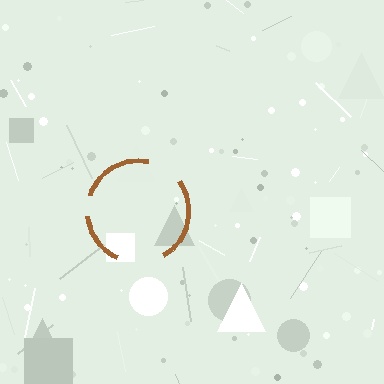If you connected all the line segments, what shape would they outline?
They would outline a circle.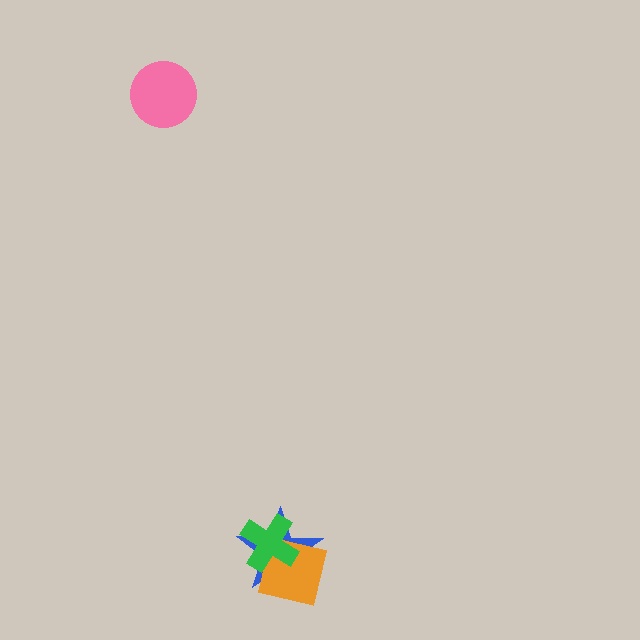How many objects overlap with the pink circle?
0 objects overlap with the pink circle.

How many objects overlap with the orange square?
2 objects overlap with the orange square.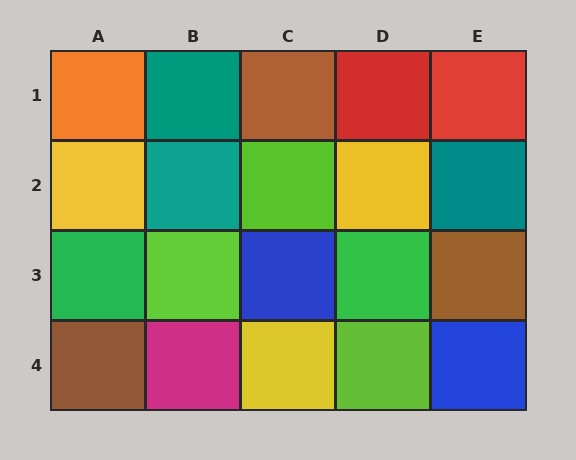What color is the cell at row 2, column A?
Yellow.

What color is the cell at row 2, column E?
Teal.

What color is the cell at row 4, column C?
Yellow.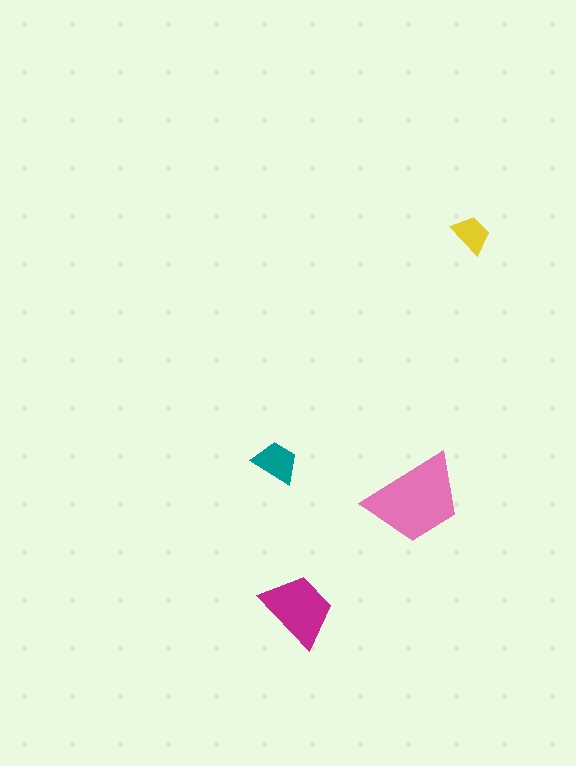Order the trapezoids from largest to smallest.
the pink one, the magenta one, the teal one, the yellow one.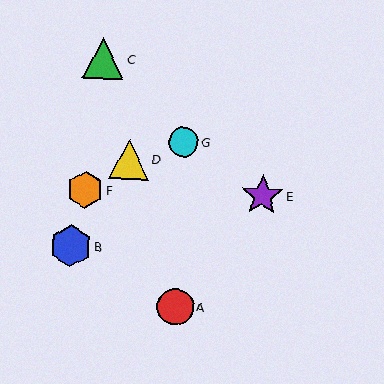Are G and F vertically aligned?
No, G is at x≈183 and F is at x≈85.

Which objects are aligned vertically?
Objects A, G are aligned vertically.